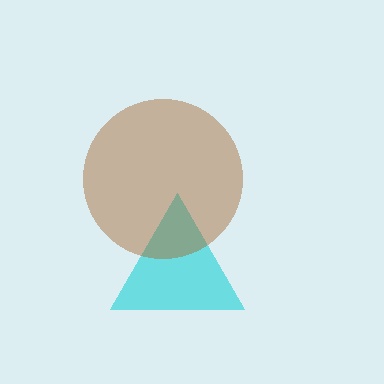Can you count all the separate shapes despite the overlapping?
Yes, there are 2 separate shapes.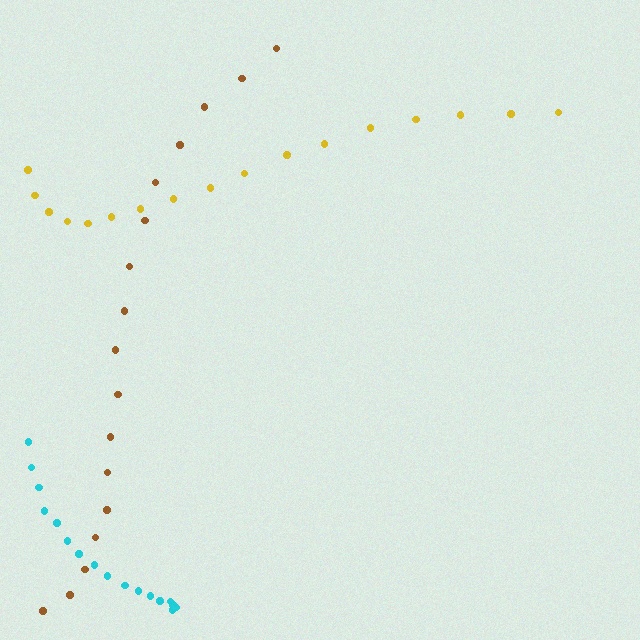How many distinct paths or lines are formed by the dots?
There are 3 distinct paths.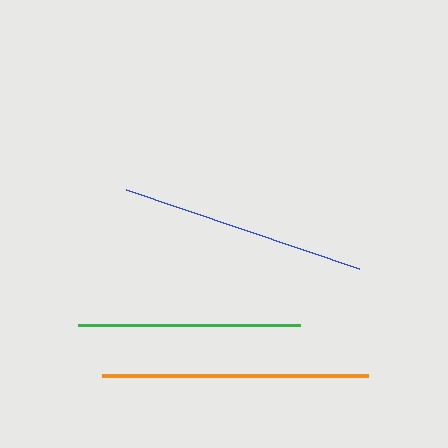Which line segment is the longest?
The orange line is the longest at approximately 266 pixels.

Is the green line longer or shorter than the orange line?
The orange line is longer than the green line.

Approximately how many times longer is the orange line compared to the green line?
The orange line is approximately 1.2 times the length of the green line.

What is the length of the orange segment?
The orange segment is approximately 266 pixels long.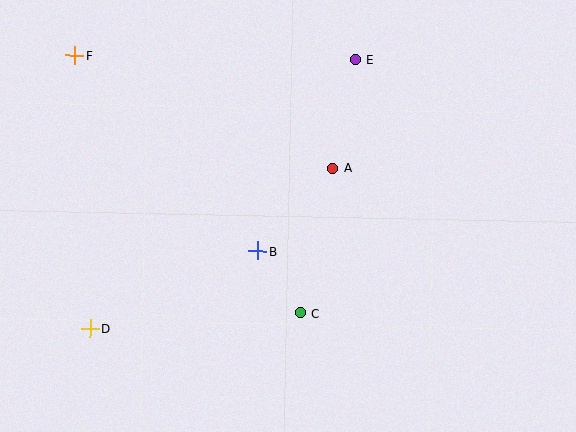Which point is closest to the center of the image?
Point B at (258, 251) is closest to the center.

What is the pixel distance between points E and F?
The distance between E and F is 280 pixels.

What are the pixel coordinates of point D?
Point D is at (90, 329).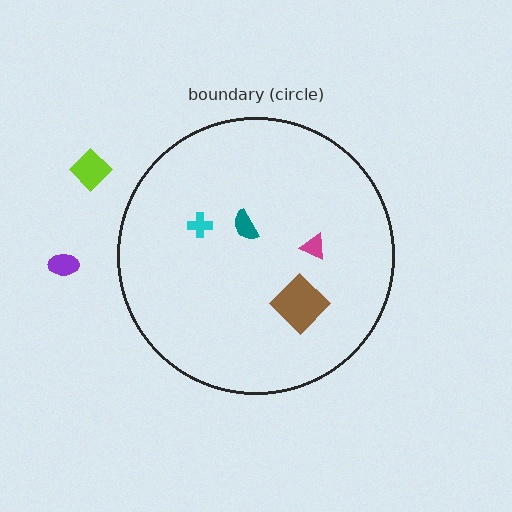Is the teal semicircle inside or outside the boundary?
Inside.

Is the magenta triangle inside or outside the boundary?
Inside.